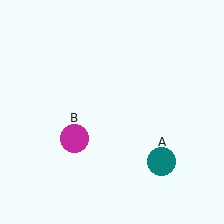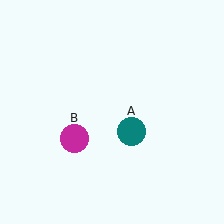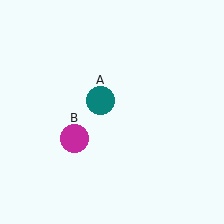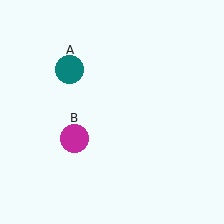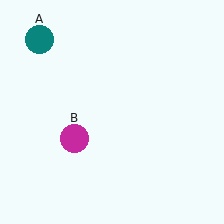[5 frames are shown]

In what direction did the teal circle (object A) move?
The teal circle (object A) moved up and to the left.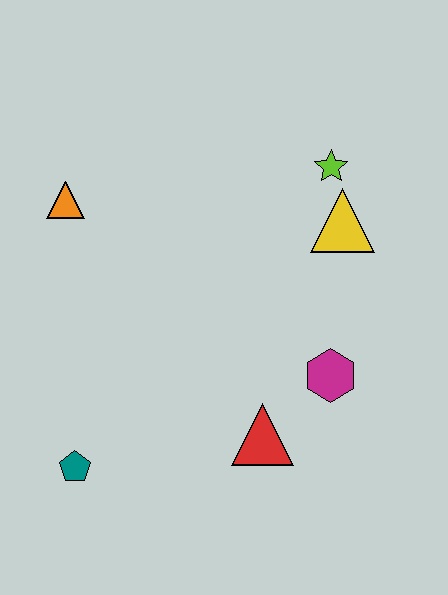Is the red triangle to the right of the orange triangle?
Yes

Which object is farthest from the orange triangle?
The magenta hexagon is farthest from the orange triangle.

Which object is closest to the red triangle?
The magenta hexagon is closest to the red triangle.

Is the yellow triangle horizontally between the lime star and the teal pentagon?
No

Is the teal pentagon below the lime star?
Yes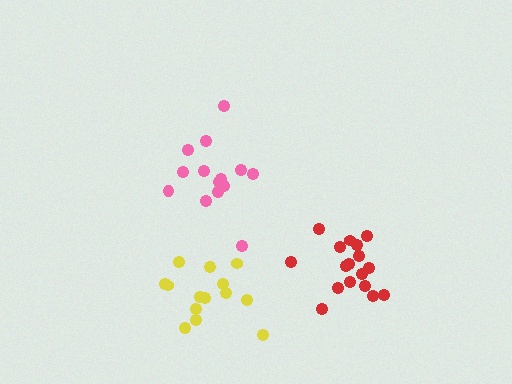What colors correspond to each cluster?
The clusters are colored: pink, red, yellow.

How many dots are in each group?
Group 1: 14 dots, Group 2: 17 dots, Group 3: 15 dots (46 total).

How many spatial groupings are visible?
There are 3 spatial groupings.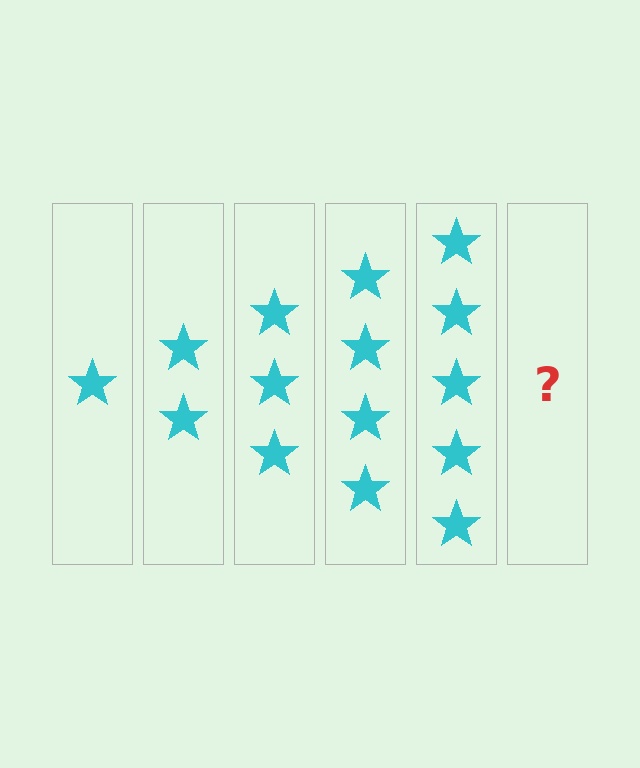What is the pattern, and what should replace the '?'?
The pattern is that each step adds one more star. The '?' should be 6 stars.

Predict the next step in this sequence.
The next step is 6 stars.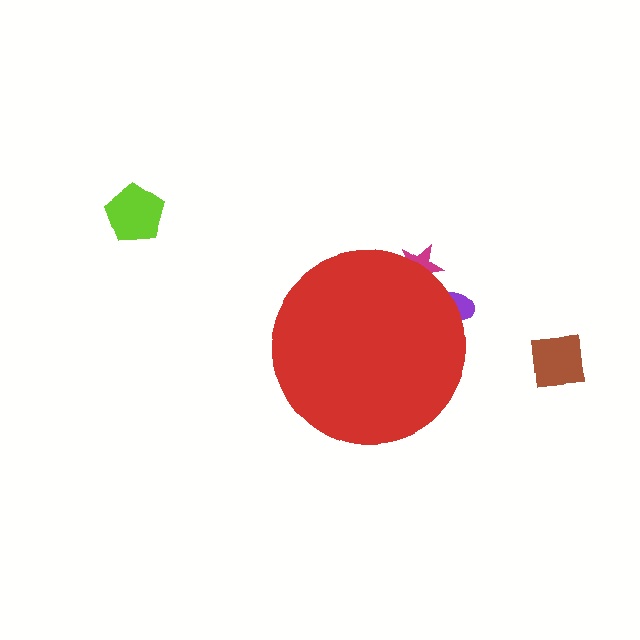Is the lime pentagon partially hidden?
No, the lime pentagon is fully visible.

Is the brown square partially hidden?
No, the brown square is fully visible.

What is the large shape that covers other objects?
A red circle.